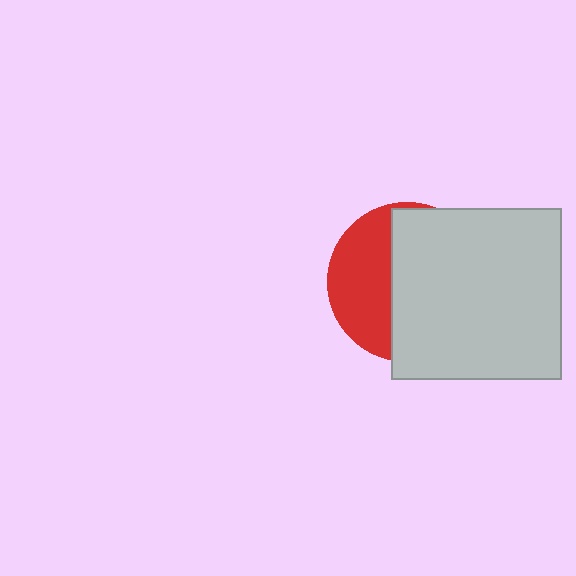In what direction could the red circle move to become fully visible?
The red circle could move left. That would shift it out from behind the light gray square entirely.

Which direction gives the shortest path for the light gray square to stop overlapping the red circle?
Moving right gives the shortest separation.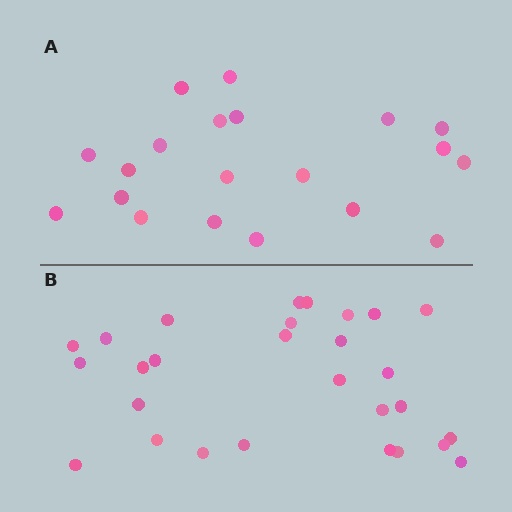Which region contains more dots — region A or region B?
Region B (the bottom region) has more dots.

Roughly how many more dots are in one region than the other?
Region B has roughly 8 or so more dots than region A.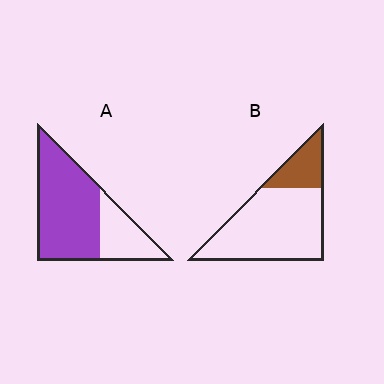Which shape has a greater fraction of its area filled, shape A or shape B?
Shape A.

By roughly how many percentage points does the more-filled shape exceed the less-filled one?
By roughly 50 percentage points (A over B).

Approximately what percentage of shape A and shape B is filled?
A is approximately 70% and B is approximately 25%.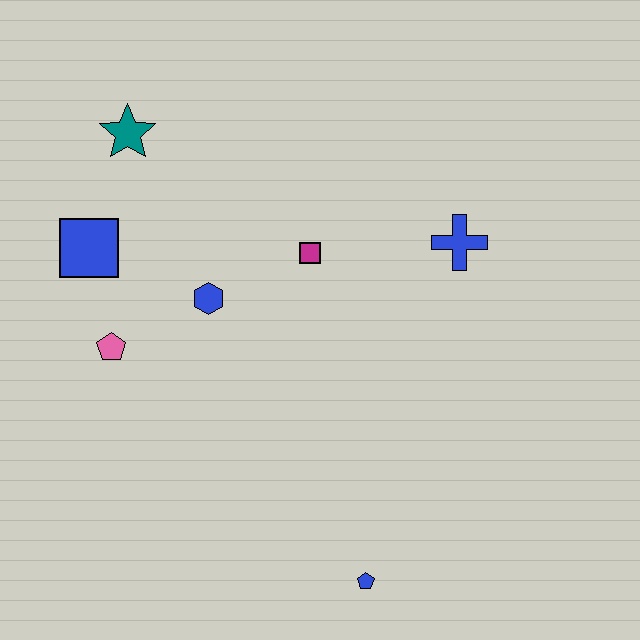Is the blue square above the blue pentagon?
Yes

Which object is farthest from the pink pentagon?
The blue cross is farthest from the pink pentagon.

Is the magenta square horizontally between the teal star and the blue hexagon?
No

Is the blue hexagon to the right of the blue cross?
No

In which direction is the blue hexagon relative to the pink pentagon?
The blue hexagon is to the right of the pink pentagon.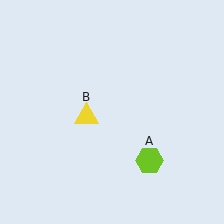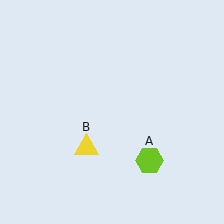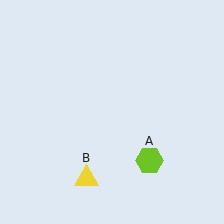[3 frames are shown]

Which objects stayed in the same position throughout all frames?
Lime hexagon (object A) remained stationary.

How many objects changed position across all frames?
1 object changed position: yellow triangle (object B).